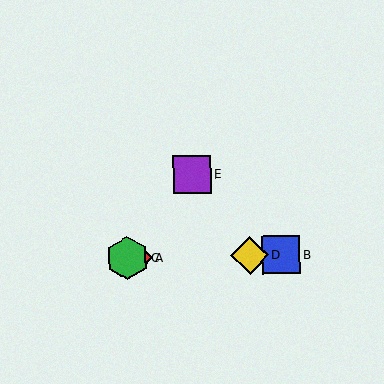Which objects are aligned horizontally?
Objects A, B, C, D are aligned horizontally.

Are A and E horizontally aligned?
No, A is at y≈258 and E is at y≈175.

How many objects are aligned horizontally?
4 objects (A, B, C, D) are aligned horizontally.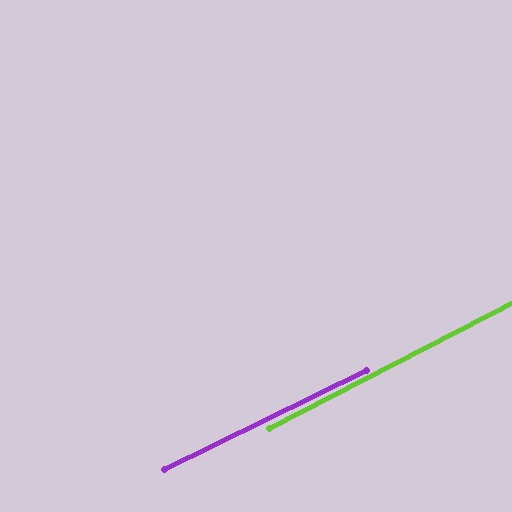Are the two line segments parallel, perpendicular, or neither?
Parallel — their directions differ by only 1.3°.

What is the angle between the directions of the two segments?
Approximately 1 degree.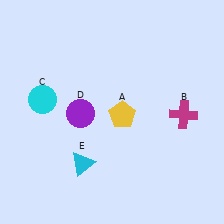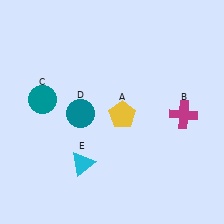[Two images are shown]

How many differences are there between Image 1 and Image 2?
There are 2 differences between the two images.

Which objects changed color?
C changed from cyan to teal. D changed from purple to teal.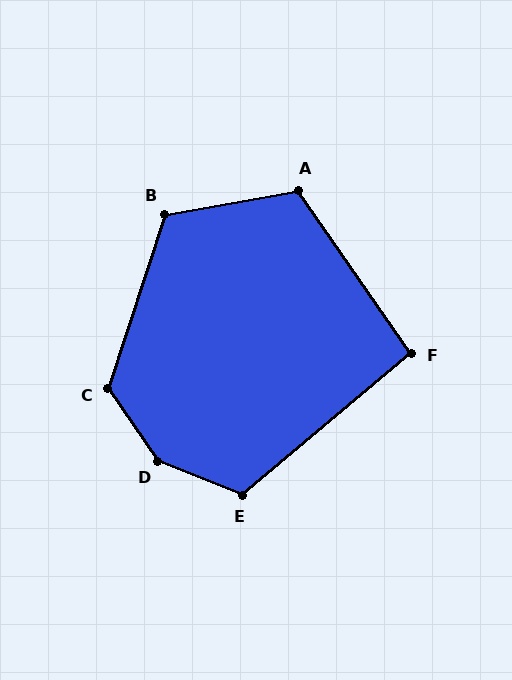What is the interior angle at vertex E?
Approximately 118 degrees (obtuse).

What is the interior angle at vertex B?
Approximately 118 degrees (obtuse).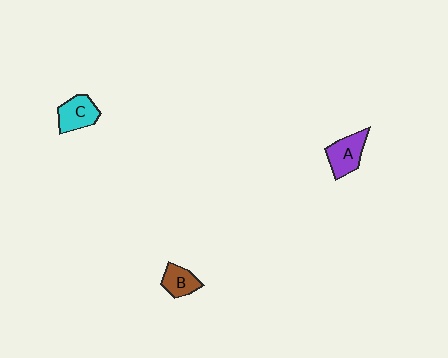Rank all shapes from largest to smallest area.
From largest to smallest: A (purple), C (cyan), B (brown).